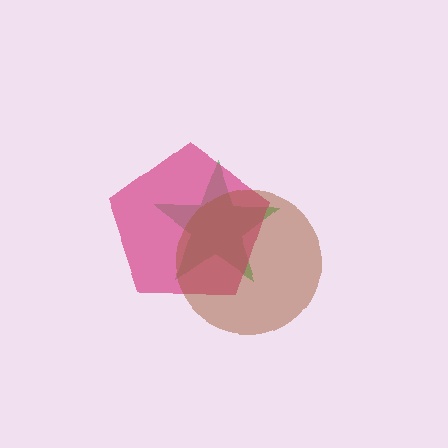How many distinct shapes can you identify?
There are 3 distinct shapes: a green star, a magenta pentagon, a brown circle.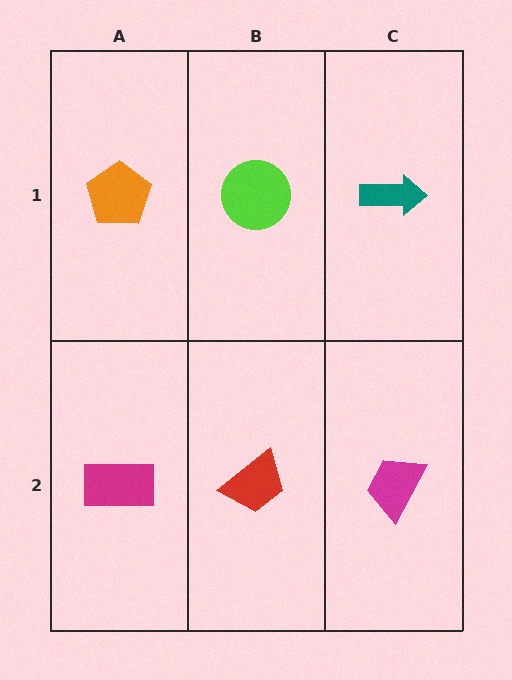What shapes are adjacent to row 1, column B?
A red trapezoid (row 2, column B), an orange pentagon (row 1, column A), a teal arrow (row 1, column C).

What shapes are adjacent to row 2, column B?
A lime circle (row 1, column B), a magenta rectangle (row 2, column A), a magenta trapezoid (row 2, column C).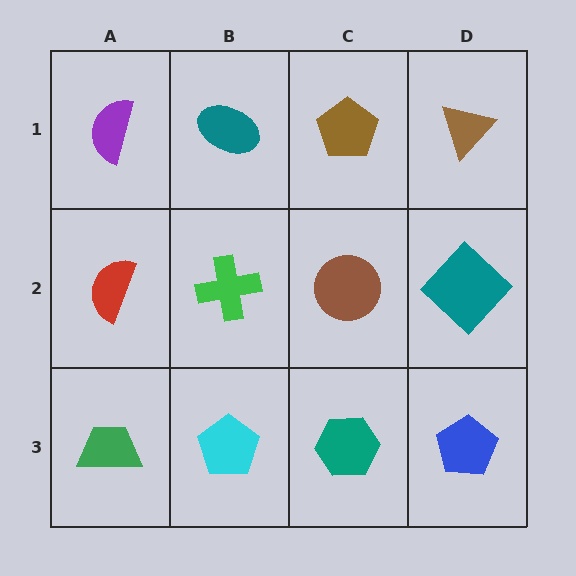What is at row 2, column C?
A brown circle.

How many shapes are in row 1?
4 shapes.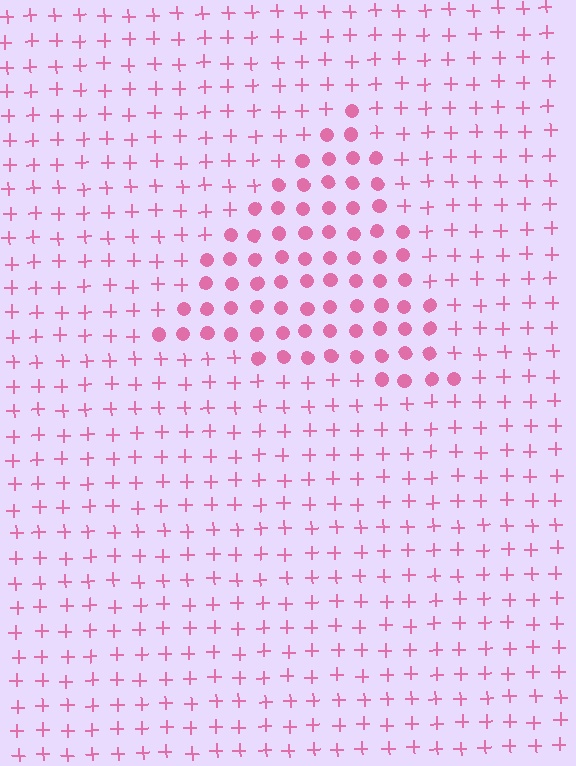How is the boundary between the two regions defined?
The boundary is defined by a change in element shape: circles inside vs. plus signs outside. All elements share the same color and spacing.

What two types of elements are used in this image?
The image uses circles inside the triangle region and plus signs outside it.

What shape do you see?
I see a triangle.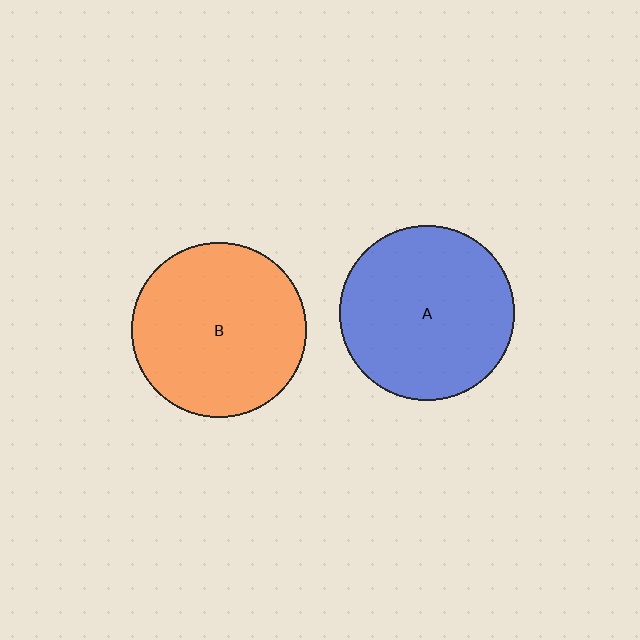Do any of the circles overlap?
No, none of the circles overlap.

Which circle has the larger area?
Circle B (orange).